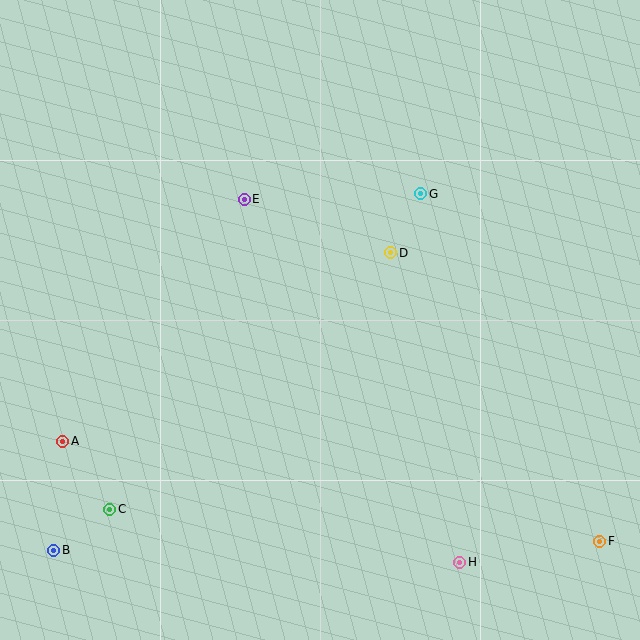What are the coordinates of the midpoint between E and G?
The midpoint between E and G is at (332, 196).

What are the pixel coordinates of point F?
Point F is at (600, 541).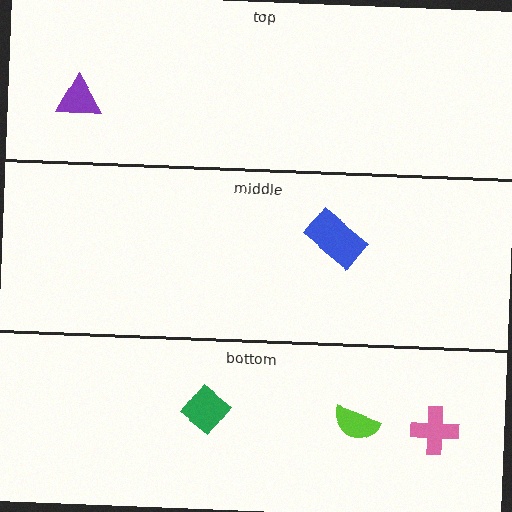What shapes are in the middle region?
The blue rectangle.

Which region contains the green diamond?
The bottom region.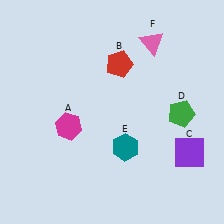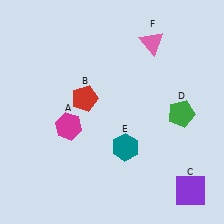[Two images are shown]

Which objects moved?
The objects that moved are: the red pentagon (B), the purple square (C).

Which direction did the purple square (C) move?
The purple square (C) moved down.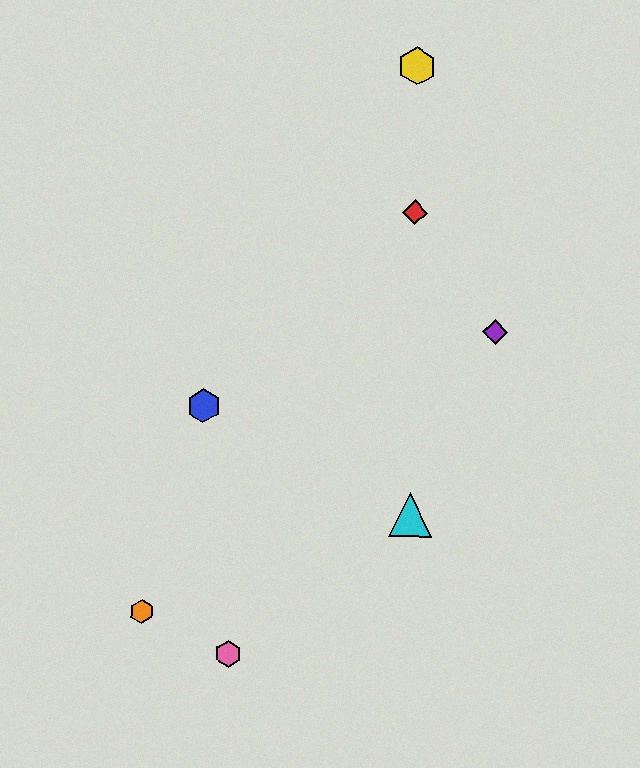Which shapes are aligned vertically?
The red diamond, the green diamond, the yellow hexagon, the cyan triangle are aligned vertically.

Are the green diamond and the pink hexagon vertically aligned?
No, the green diamond is at x≈410 and the pink hexagon is at x≈228.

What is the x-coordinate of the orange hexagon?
The orange hexagon is at x≈142.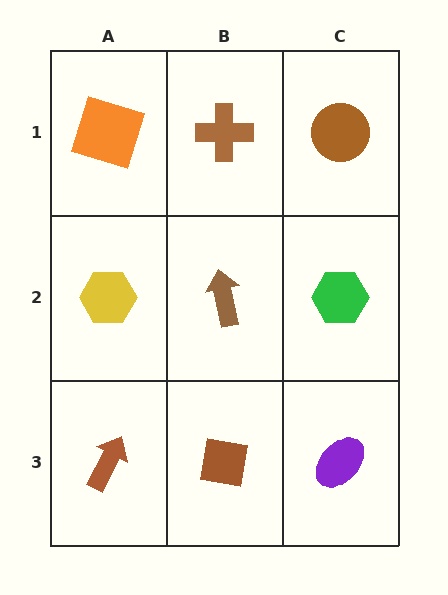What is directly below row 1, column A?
A yellow hexagon.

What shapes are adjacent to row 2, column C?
A brown circle (row 1, column C), a purple ellipse (row 3, column C), a brown arrow (row 2, column B).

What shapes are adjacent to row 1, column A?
A yellow hexagon (row 2, column A), a brown cross (row 1, column B).